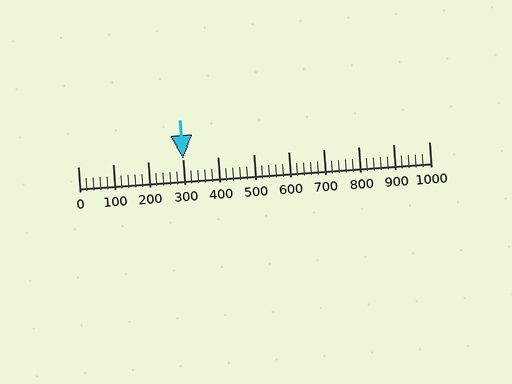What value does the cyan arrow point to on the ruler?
The cyan arrow points to approximately 300.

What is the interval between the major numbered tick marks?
The major tick marks are spaced 100 units apart.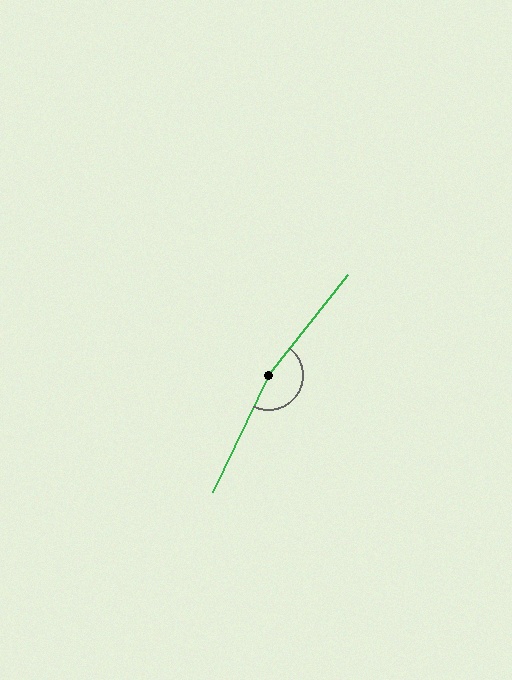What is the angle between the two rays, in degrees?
Approximately 167 degrees.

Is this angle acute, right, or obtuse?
It is obtuse.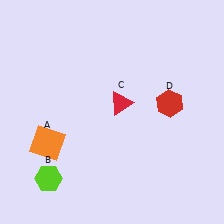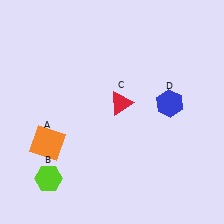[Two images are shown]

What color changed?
The hexagon (D) changed from red in Image 1 to blue in Image 2.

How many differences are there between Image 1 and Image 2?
There is 1 difference between the two images.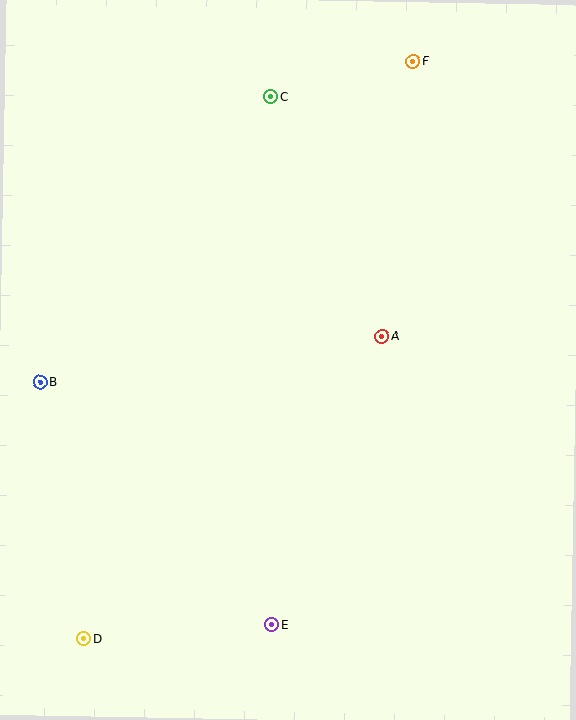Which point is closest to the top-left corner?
Point C is closest to the top-left corner.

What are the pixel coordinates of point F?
Point F is at (413, 61).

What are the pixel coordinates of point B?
Point B is at (40, 382).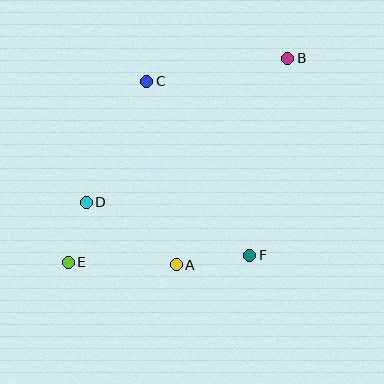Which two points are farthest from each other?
Points B and E are farthest from each other.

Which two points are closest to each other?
Points D and E are closest to each other.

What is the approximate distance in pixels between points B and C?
The distance between B and C is approximately 143 pixels.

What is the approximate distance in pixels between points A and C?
The distance between A and C is approximately 186 pixels.